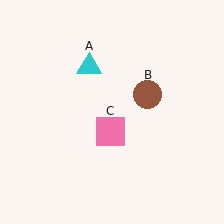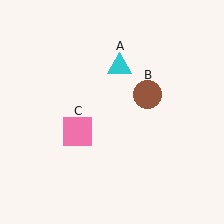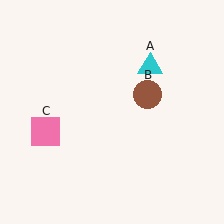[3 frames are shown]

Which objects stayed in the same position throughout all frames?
Brown circle (object B) remained stationary.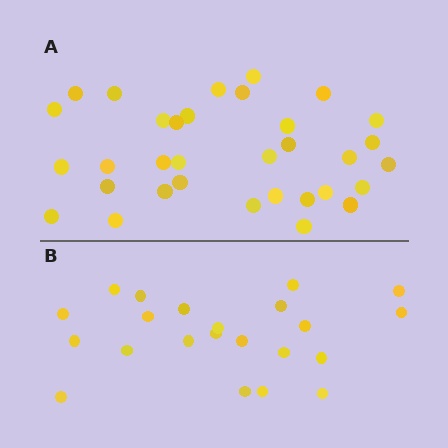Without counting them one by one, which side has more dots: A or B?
Region A (the top region) has more dots.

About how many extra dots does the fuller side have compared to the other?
Region A has roughly 12 or so more dots than region B.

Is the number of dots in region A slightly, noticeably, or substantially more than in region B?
Region A has substantially more. The ratio is roughly 1.5 to 1.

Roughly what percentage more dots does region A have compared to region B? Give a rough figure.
About 50% more.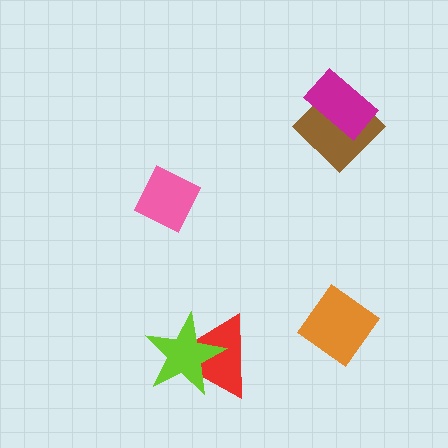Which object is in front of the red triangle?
The lime star is in front of the red triangle.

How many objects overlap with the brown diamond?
1 object overlaps with the brown diamond.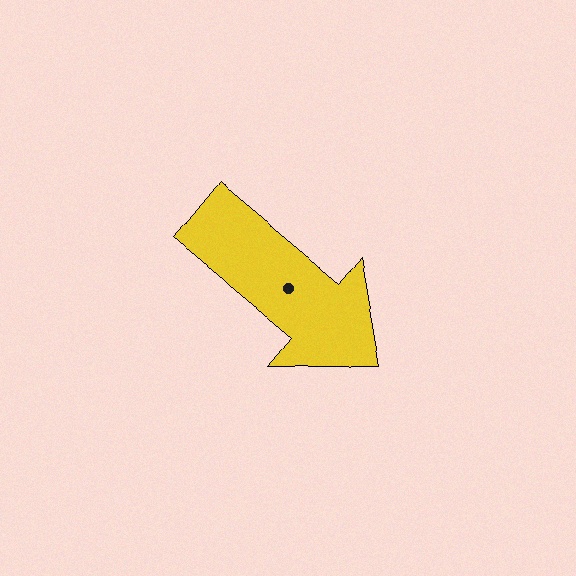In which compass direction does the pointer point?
Southeast.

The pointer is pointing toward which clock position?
Roughly 4 o'clock.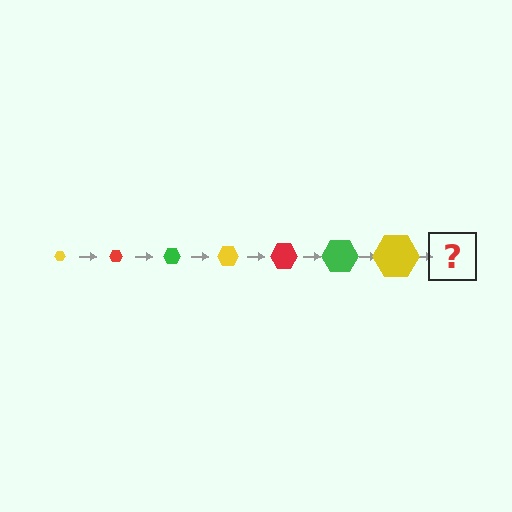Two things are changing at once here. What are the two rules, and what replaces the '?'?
The two rules are that the hexagon grows larger each step and the color cycles through yellow, red, and green. The '?' should be a red hexagon, larger than the previous one.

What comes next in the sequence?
The next element should be a red hexagon, larger than the previous one.